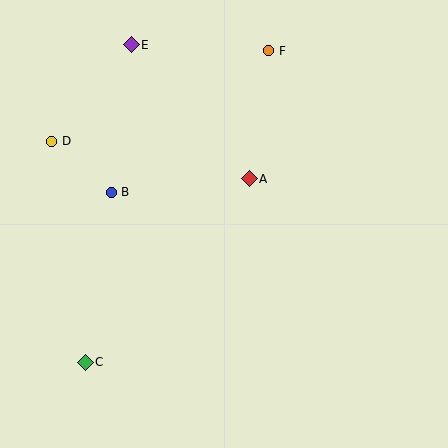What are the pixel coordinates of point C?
Point C is at (85, 362).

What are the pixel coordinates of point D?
Point D is at (52, 141).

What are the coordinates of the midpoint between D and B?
The midpoint between D and B is at (82, 167).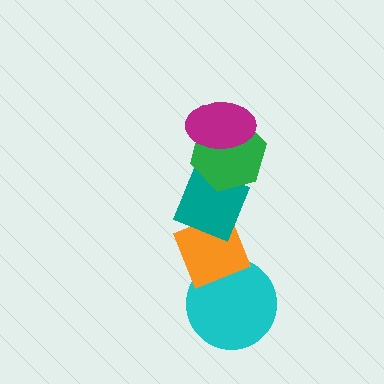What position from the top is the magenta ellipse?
The magenta ellipse is 1st from the top.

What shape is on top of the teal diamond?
The green hexagon is on top of the teal diamond.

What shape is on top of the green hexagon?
The magenta ellipse is on top of the green hexagon.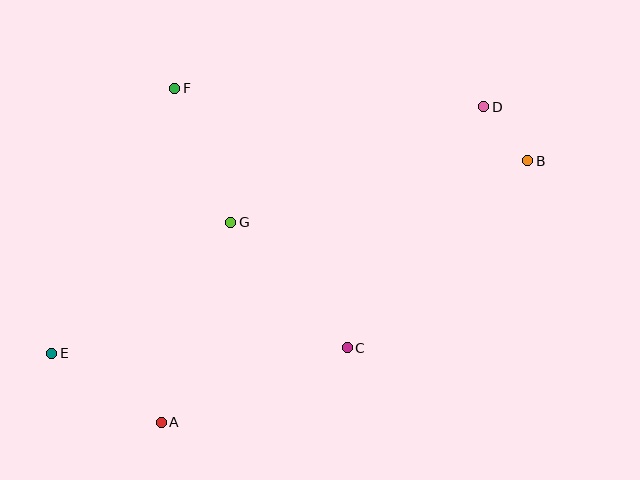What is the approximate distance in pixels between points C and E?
The distance between C and E is approximately 296 pixels.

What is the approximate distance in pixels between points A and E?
The distance between A and E is approximately 130 pixels.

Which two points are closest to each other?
Points B and D are closest to each other.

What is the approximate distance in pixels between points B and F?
The distance between B and F is approximately 360 pixels.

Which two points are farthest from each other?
Points B and E are farthest from each other.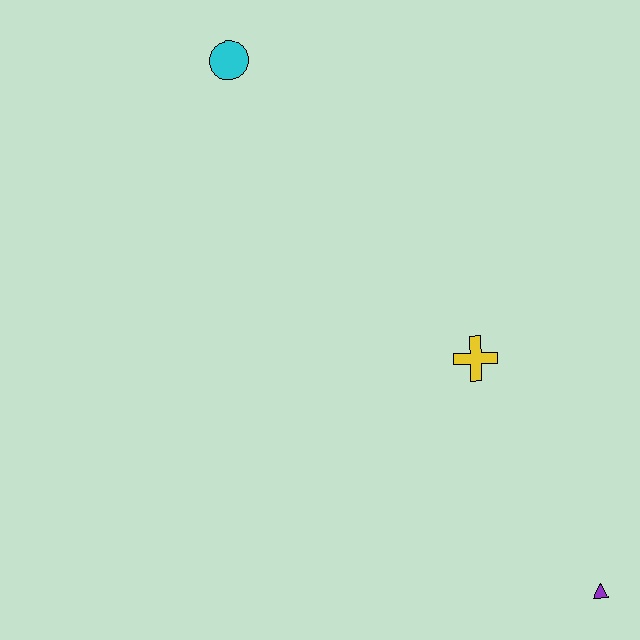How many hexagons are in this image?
There are no hexagons.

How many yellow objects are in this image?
There is 1 yellow object.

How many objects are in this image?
There are 3 objects.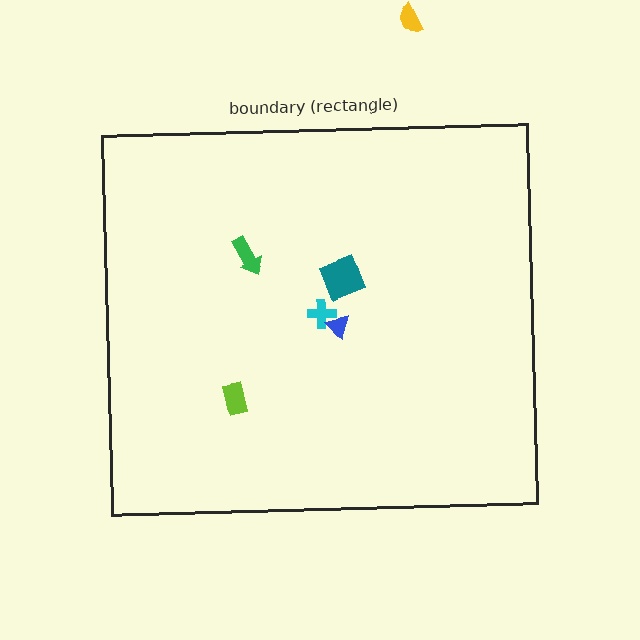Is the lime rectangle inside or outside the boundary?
Inside.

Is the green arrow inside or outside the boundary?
Inside.